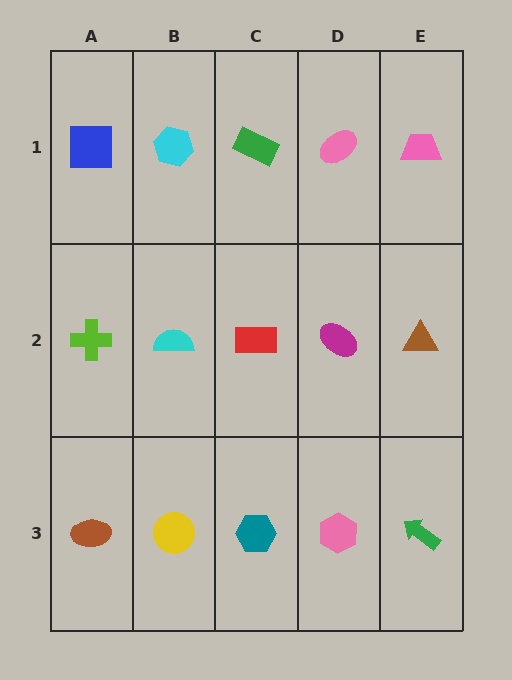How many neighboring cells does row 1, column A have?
2.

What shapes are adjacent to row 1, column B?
A cyan semicircle (row 2, column B), a blue square (row 1, column A), a green rectangle (row 1, column C).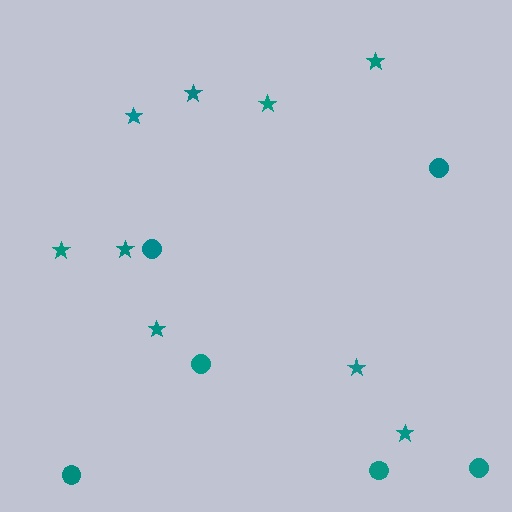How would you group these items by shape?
There are 2 groups: one group of stars (9) and one group of circles (6).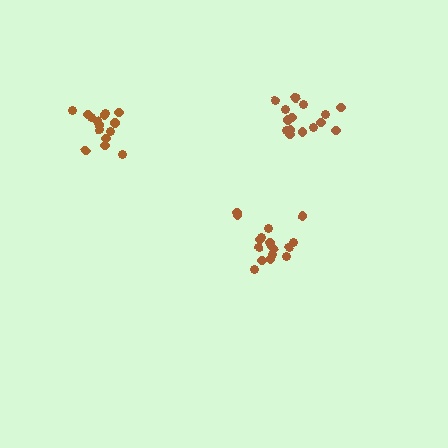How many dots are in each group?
Group 1: 17 dots, Group 2: 15 dots, Group 3: 15 dots (47 total).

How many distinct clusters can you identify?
There are 3 distinct clusters.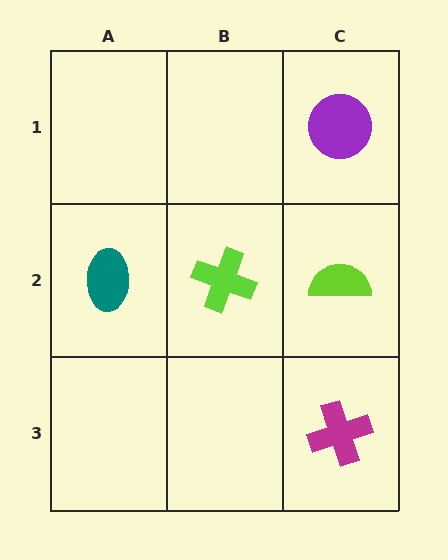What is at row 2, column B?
A lime cross.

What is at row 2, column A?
A teal ellipse.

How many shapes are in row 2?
3 shapes.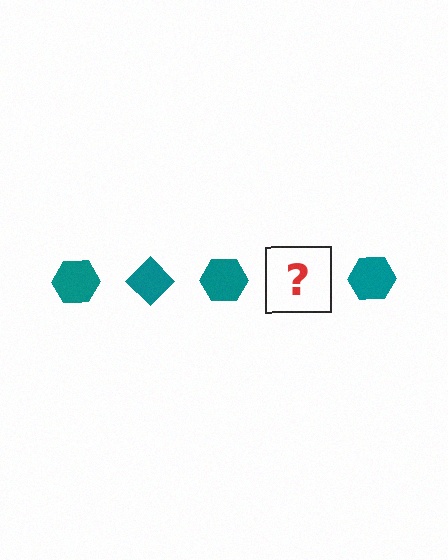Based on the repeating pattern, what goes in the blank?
The blank should be a teal diamond.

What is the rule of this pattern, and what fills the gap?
The rule is that the pattern cycles through hexagon, diamond shapes in teal. The gap should be filled with a teal diamond.